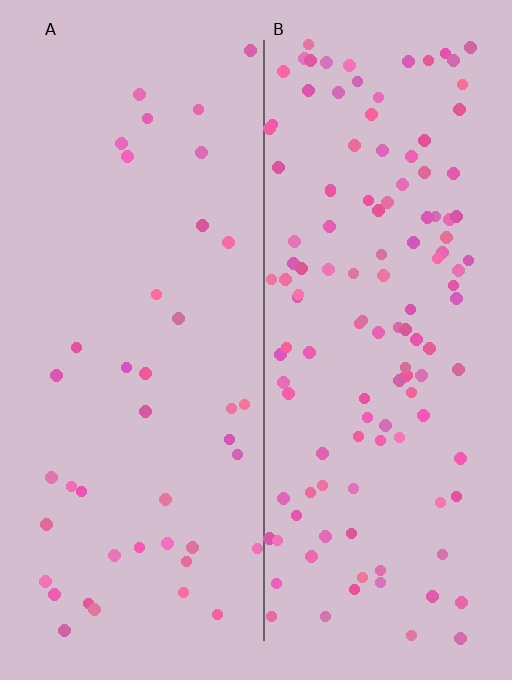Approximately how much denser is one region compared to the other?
Approximately 3.1× — region B over region A.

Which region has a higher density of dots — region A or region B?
B (the right).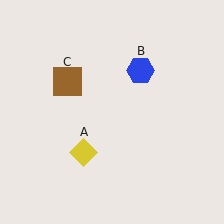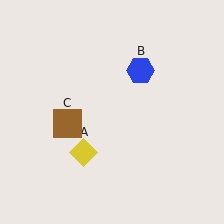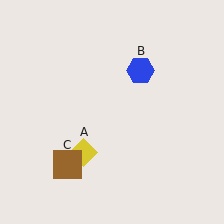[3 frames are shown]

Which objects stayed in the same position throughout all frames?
Yellow diamond (object A) and blue hexagon (object B) remained stationary.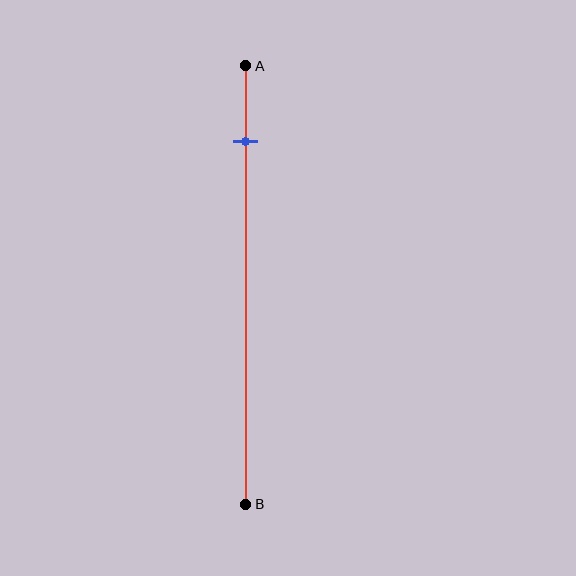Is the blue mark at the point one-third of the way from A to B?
No, the mark is at about 15% from A, not at the 33% one-third point.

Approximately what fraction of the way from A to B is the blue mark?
The blue mark is approximately 15% of the way from A to B.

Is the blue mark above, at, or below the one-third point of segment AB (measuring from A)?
The blue mark is above the one-third point of segment AB.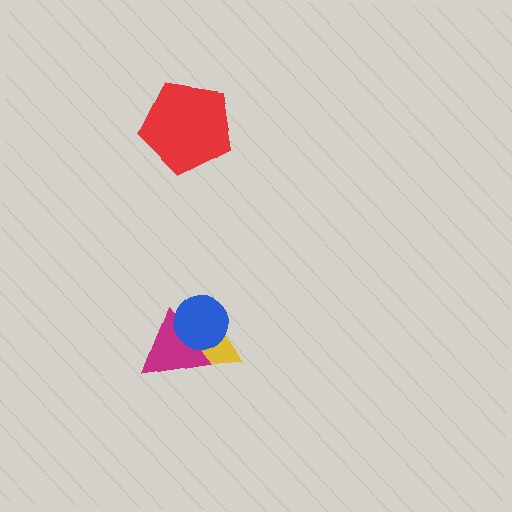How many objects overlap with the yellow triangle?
2 objects overlap with the yellow triangle.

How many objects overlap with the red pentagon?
0 objects overlap with the red pentagon.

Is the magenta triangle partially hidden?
Yes, it is partially covered by another shape.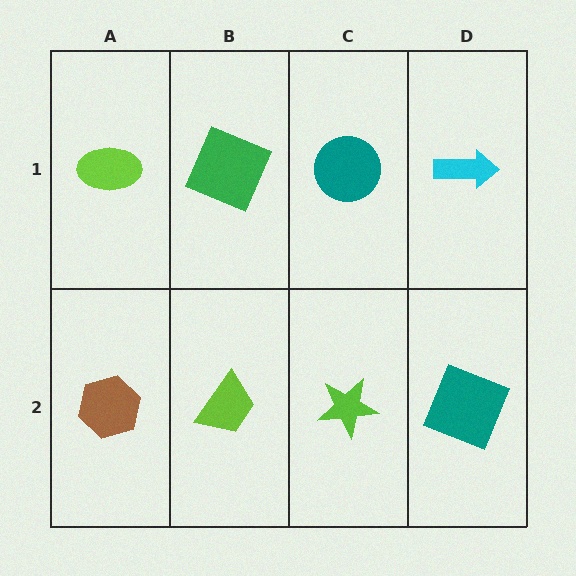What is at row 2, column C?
A lime star.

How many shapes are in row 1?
4 shapes.